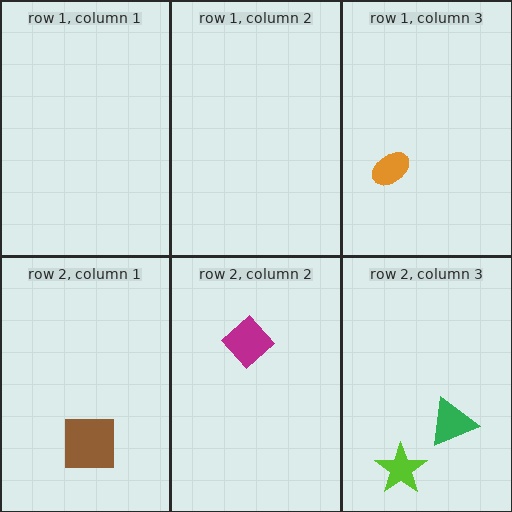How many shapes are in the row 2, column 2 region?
1.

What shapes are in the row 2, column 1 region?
The brown square.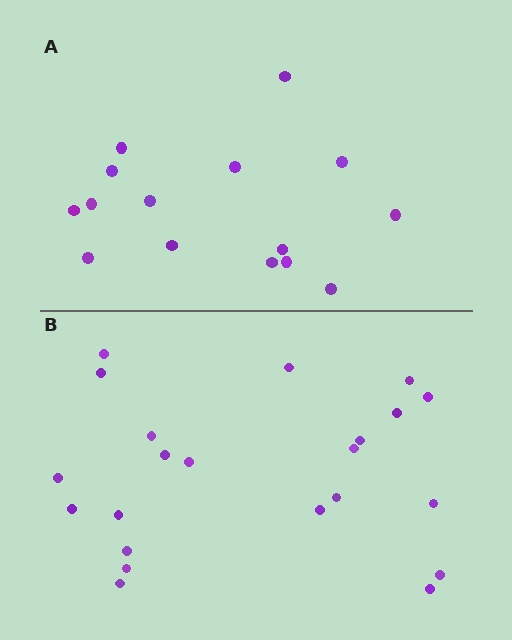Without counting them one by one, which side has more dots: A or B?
Region B (the bottom region) has more dots.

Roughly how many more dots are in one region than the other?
Region B has roughly 8 or so more dots than region A.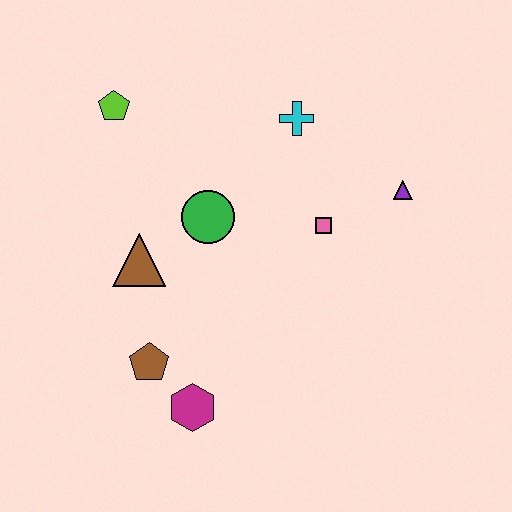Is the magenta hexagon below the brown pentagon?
Yes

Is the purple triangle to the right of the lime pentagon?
Yes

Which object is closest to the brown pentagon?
The magenta hexagon is closest to the brown pentagon.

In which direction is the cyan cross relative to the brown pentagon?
The cyan cross is above the brown pentagon.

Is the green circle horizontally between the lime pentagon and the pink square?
Yes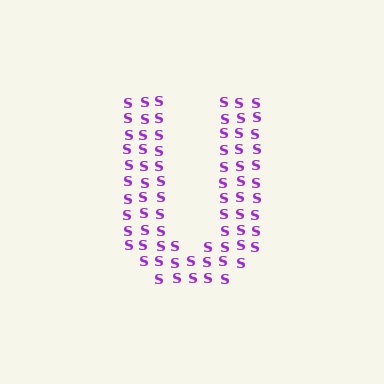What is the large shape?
The large shape is the letter U.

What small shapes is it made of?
It is made of small letter S's.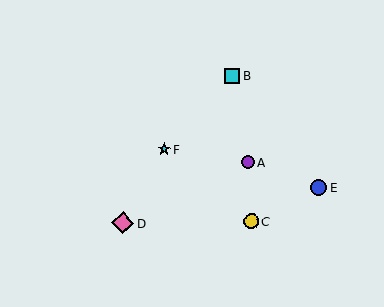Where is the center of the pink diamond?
The center of the pink diamond is at (123, 223).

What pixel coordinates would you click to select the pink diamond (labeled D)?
Click at (123, 223) to select the pink diamond D.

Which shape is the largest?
The pink diamond (labeled D) is the largest.